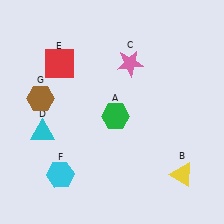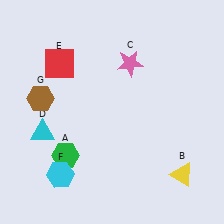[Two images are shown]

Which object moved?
The green hexagon (A) moved left.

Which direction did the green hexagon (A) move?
The green hexagon (A) moved left.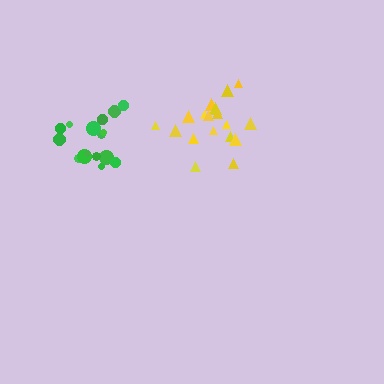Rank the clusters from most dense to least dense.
green, yellow.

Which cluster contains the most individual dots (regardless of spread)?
Yellow (18).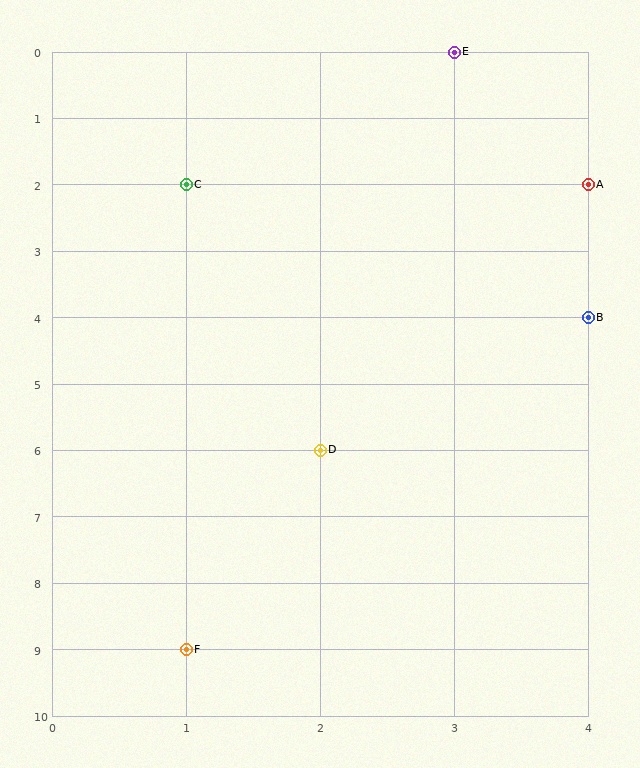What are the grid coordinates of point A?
Point A is at grid coordinates (4, 2).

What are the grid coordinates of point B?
Point B is at grid coordinates (4, 4).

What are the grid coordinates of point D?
Point D is at grid coordinates (2, 6).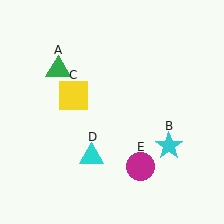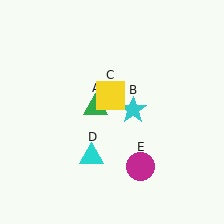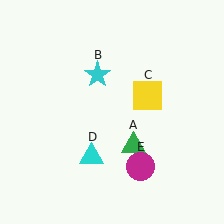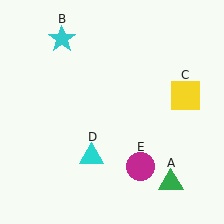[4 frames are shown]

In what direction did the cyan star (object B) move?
The cyan star (object B) moved up and to the left.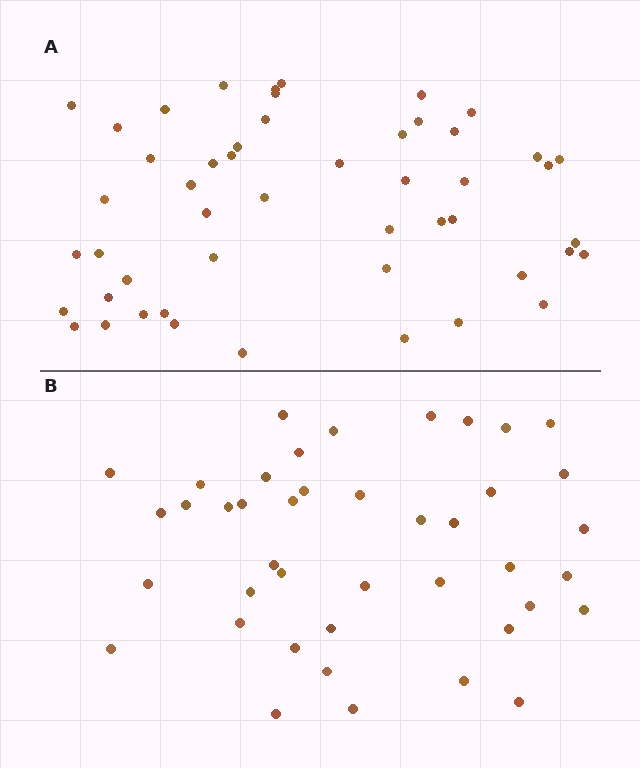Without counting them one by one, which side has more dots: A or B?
Region A (the top region) has more dots.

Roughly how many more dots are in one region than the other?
Region A has roughly 8 or so more dots than region B.